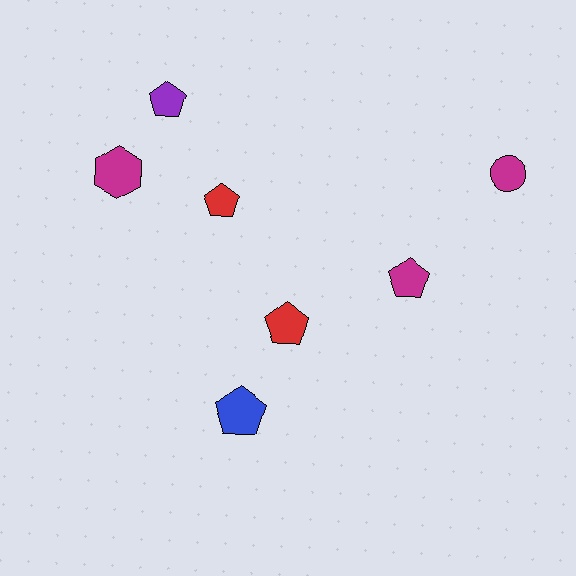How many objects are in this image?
There are 7 objects.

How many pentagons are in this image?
There are 5 pentagons.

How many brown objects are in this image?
There are no brown objects.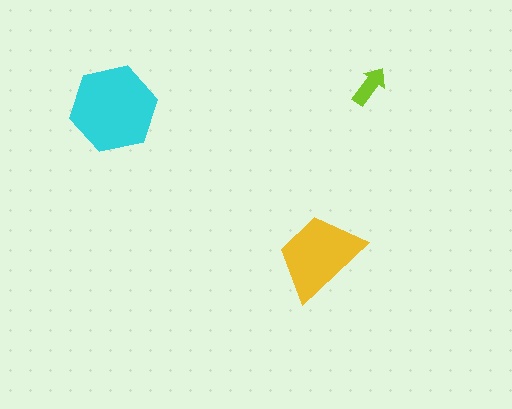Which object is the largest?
The cyan hexagon.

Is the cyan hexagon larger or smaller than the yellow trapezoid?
Larger.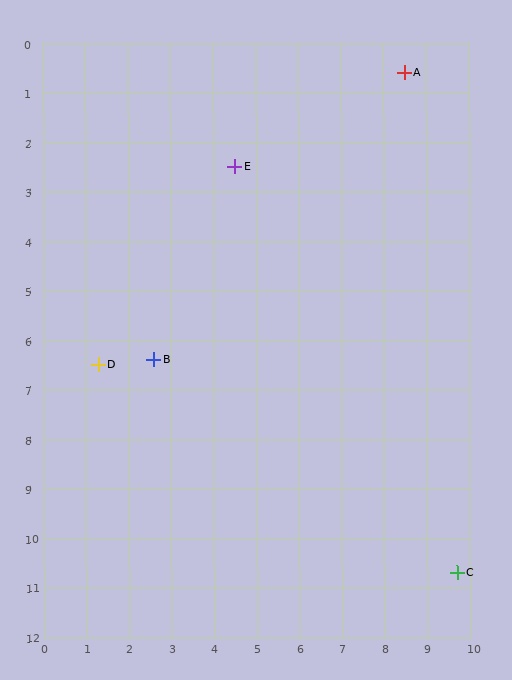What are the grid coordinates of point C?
Point C is at approximately (9.7, 10.7).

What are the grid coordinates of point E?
Point E is at approximately (4.5, 2.5).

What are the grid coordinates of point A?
Point A is at approximately (8.5, 0.6).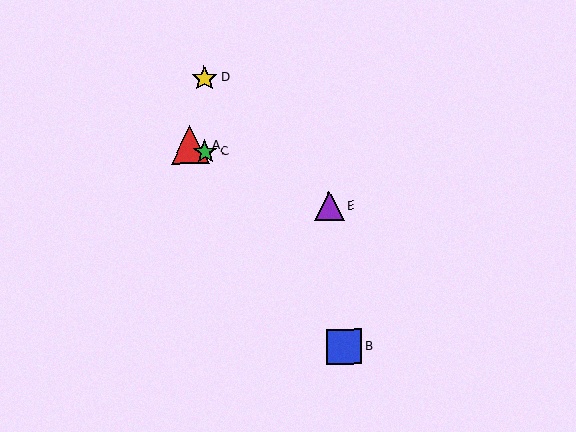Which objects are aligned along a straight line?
Objects A, C, E are aligned along a straight line.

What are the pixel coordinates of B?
Object B is at (344, 346).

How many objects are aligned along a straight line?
3 objects (A, C, E) are aligned along a straight line.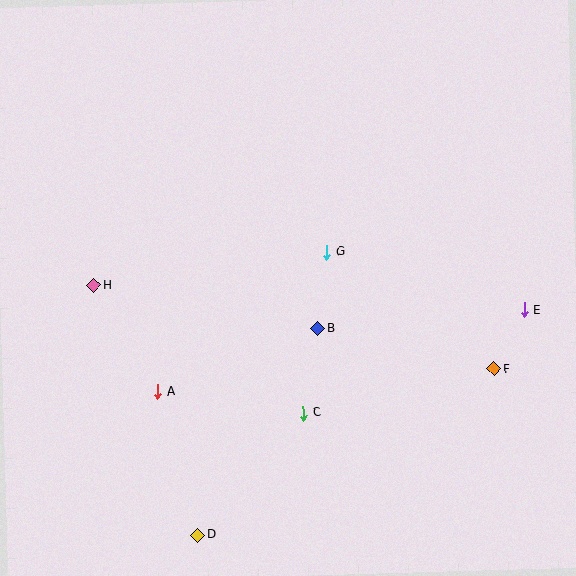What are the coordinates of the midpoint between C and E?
The midpoint between C and E is at (414, 361).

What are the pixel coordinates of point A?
Point A is at (158, 391).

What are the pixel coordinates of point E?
Point E is at (524, 310).